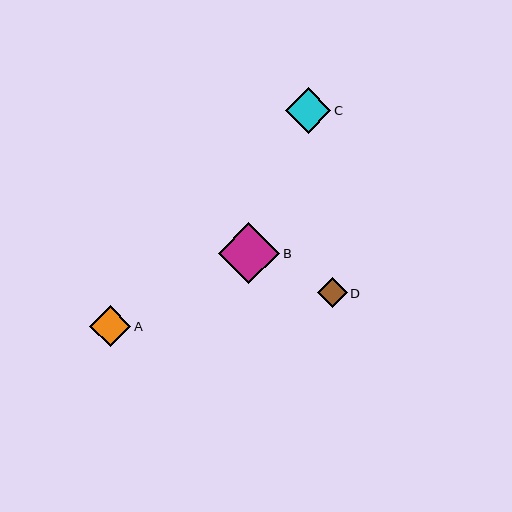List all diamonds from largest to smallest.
From largest to smallest: B, C, A, D.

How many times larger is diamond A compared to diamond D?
Diamond A is approximately 1.4 times the size of diamond D.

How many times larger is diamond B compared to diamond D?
Diamond B is approximately 2.1 times the size of diamond D.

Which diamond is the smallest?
Diamond D is the smallest with a size of approximately 30 pixels.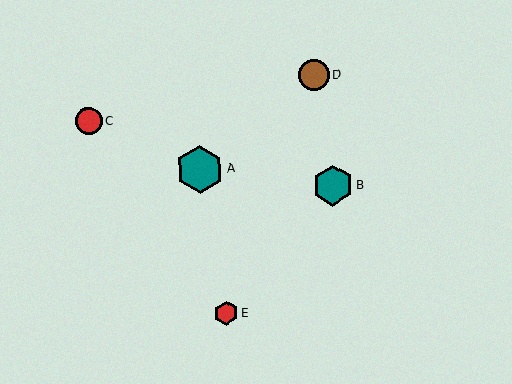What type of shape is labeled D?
Shape D is a brown circle.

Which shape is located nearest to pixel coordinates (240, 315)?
The red hexagon (labeled E) at (226, 313) is nearest to that location.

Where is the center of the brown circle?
The center of the brown circle is at (314, 75).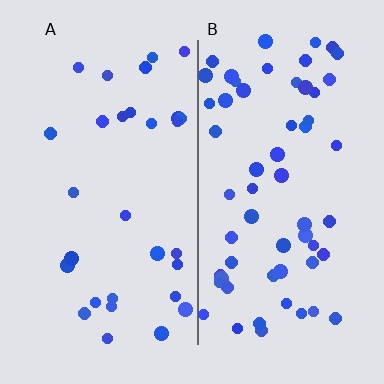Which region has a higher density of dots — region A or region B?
B (the right).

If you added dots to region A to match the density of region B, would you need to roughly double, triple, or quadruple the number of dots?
Approximately double.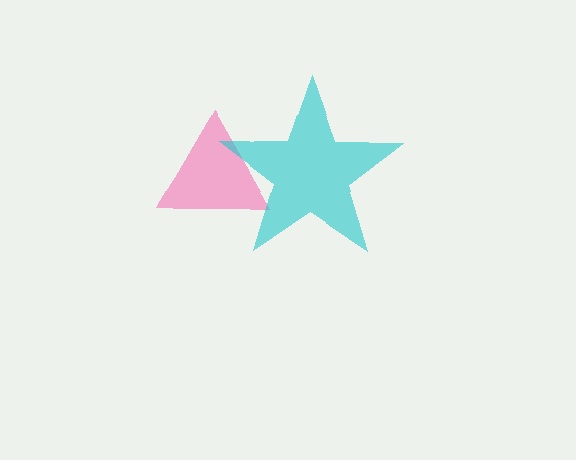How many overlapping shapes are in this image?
There are 2 overlapping shapes in the image.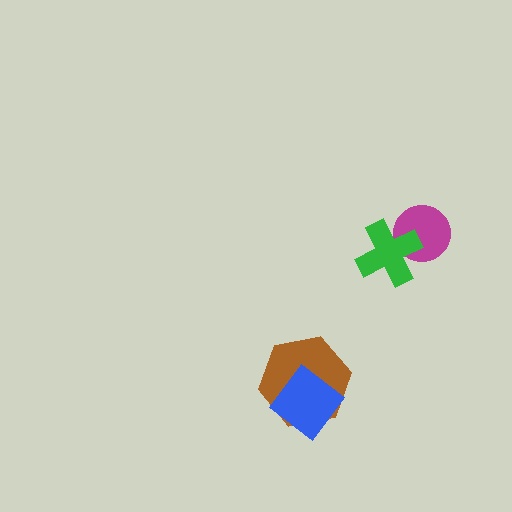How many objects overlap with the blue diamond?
1 object overlaps with the blue diamond.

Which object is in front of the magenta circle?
The green cross is in front of the magenta circle.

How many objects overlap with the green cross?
1 object overlaps with the green cross.